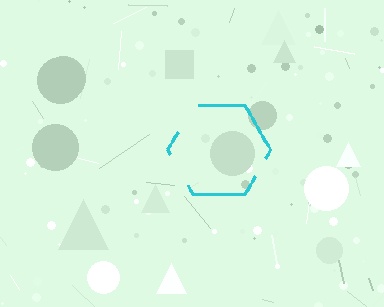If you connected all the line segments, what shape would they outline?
They would outline a hexagon.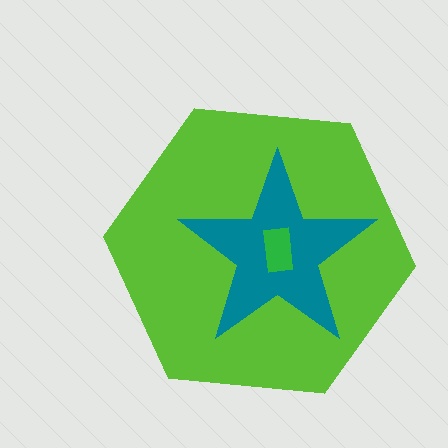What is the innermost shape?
The green rectangle.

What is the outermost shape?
The lime hexagon.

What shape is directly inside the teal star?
The green rectangle.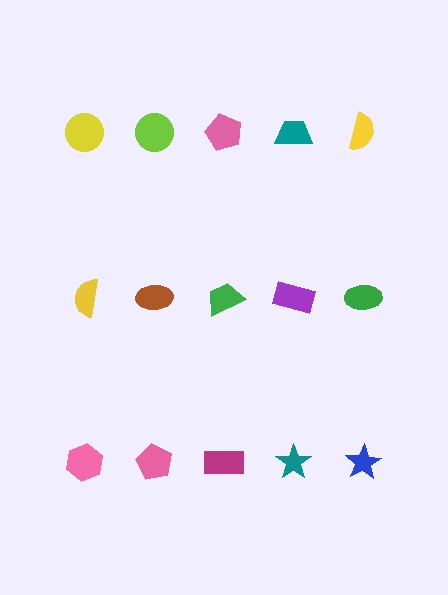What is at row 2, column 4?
A purple rectangle.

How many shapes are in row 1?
5 shapes.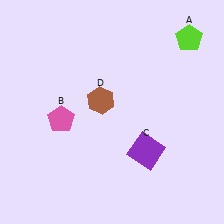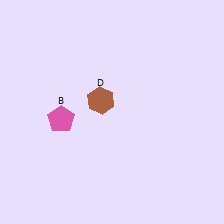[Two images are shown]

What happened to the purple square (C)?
The purple square (C) was removed in Image 2. It was in the bottom-right area of Image 1.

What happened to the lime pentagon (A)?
The lime pentagon (A) was removed in Image 2. It was in the top-right area of Image 1.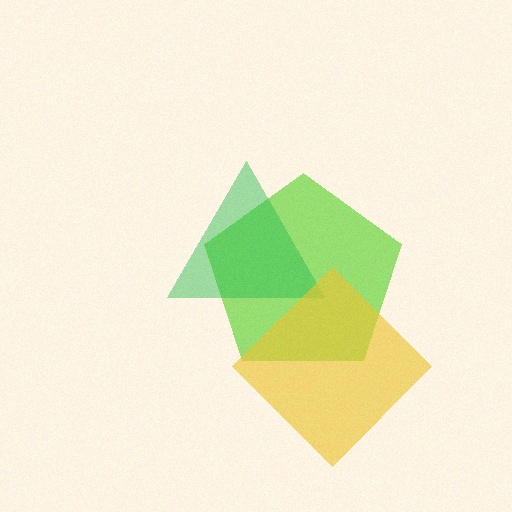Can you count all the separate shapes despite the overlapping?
Yes, there are 3 separate shapes.